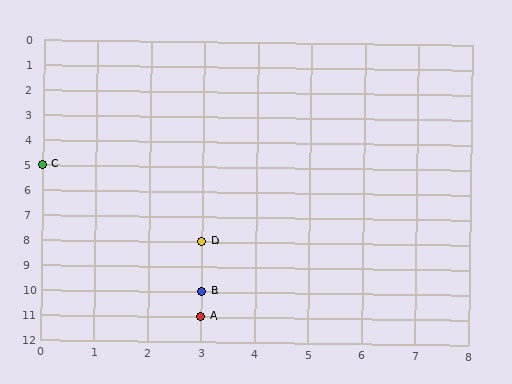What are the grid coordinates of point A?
Point A is at grid coordinates (3, 11).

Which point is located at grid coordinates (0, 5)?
Point C is at (0, 5).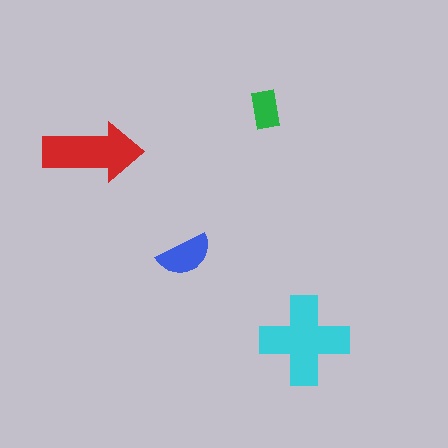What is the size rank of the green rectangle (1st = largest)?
4th.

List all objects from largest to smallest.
The cyan cross, the red arrow, the blue semicircle, the green rectangle.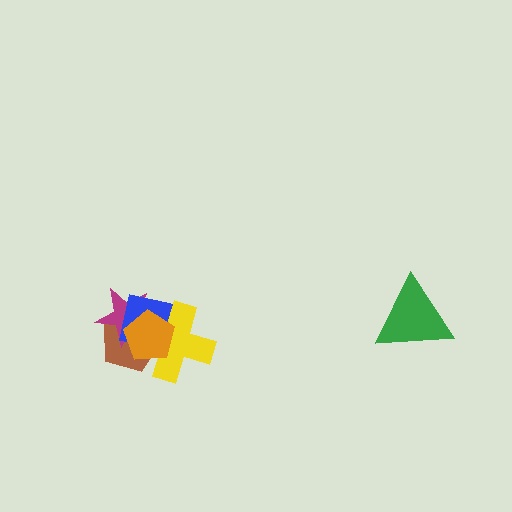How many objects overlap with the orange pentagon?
4 objects overlap with the orange pentagon.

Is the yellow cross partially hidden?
Yes, it is partially covered by another shape.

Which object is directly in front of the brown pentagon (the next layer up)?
The magenta star is directly in front of the brown pentagon.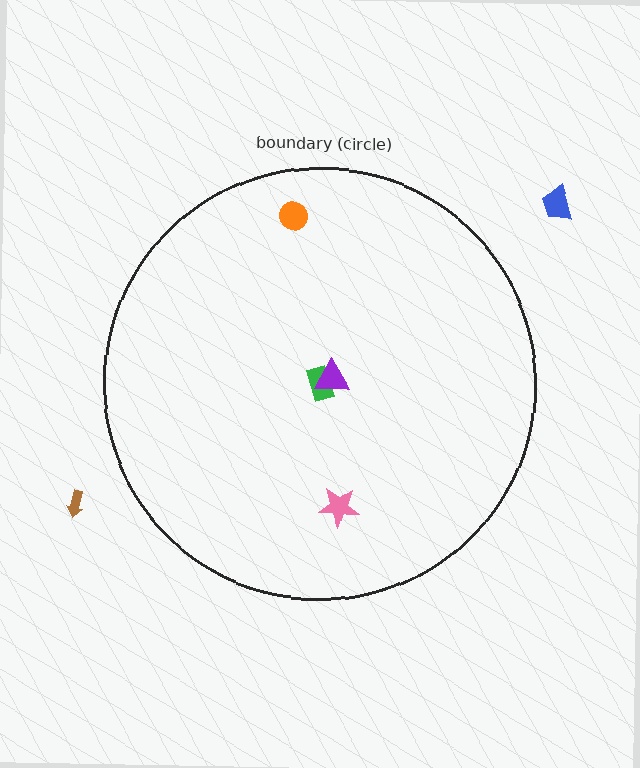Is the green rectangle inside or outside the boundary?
Inside.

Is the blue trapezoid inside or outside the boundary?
Outside.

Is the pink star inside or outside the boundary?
Inside.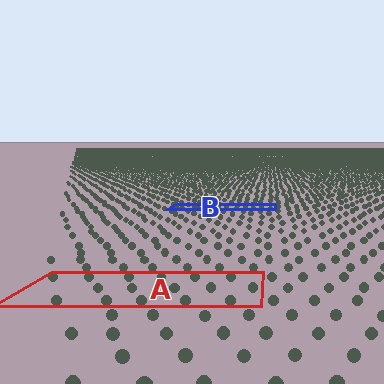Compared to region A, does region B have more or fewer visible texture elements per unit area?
Region B has more texture elements per unit area — they are packed more densely because it is farther away.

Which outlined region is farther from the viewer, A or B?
Region B is farther from the viewer — the texture elements inside it appear smaller and more densely packed.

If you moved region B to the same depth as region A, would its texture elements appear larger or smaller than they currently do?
They would appear larger. At a closer depth, the same texture elements are projected at a bigger on-screen size.